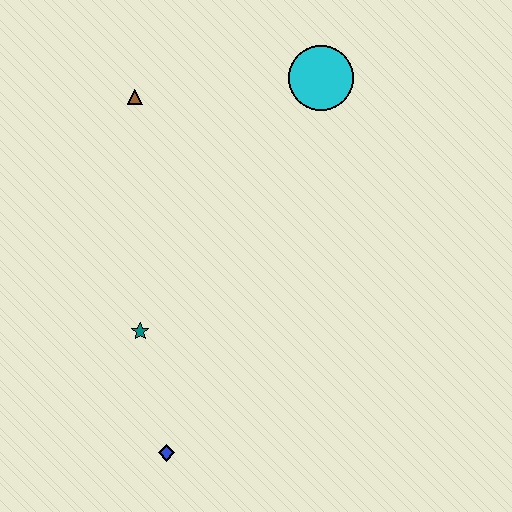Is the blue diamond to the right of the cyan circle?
No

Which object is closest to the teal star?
The blue diamond is closest to the teal star.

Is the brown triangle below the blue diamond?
No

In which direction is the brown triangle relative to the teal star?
The brown triangle is above the teal star.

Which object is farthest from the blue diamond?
The cyan circle is farthest from the blue diamond.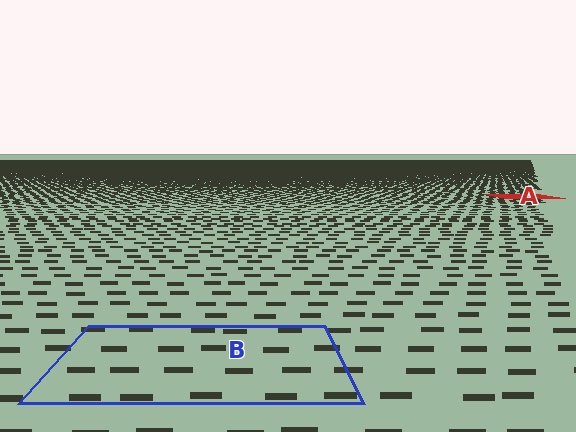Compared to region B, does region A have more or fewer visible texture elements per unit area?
Region A has more texture elements per unit area — they are packed more densely because it is farther away.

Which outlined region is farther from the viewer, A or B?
Region A is farther from the viewer — the texture elements inside it appear smaller and more densely packed.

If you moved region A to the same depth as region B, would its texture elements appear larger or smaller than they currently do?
They would appear larger. At a closer depth, the same texture elements are projected at a bigger on-screen size.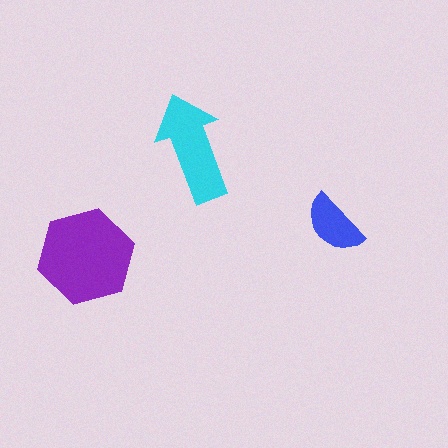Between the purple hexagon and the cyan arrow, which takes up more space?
The purple hexagon.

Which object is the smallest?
The blue semicircle.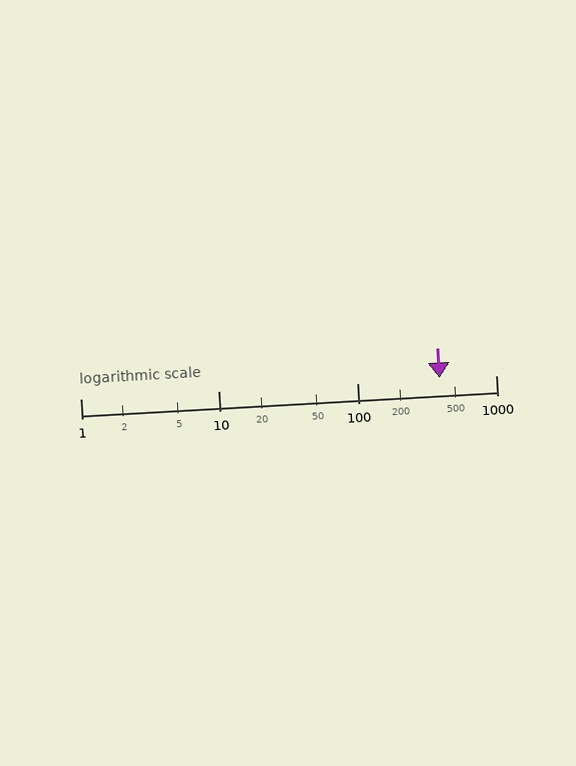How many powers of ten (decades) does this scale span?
The scale spans 3 decades, from 1 to 1000.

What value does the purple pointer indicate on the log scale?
The pointer indicates approximately 390.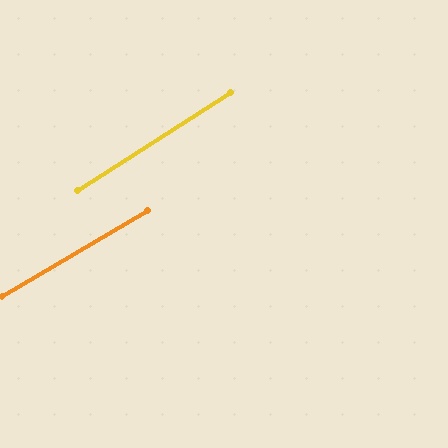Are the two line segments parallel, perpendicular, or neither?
Parallel — their directions differ by only 1.8°.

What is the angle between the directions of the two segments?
Approximately 2 degrees.